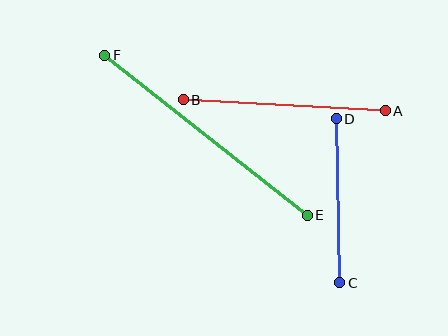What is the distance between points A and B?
The distance is approximately 202 pixels.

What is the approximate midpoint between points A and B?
The midpoint is at approximately (284, 105) pixels.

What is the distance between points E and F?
The distance is approximately 258 pixels.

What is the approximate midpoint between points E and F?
The midpoint is at approximately (206, 135) pixels.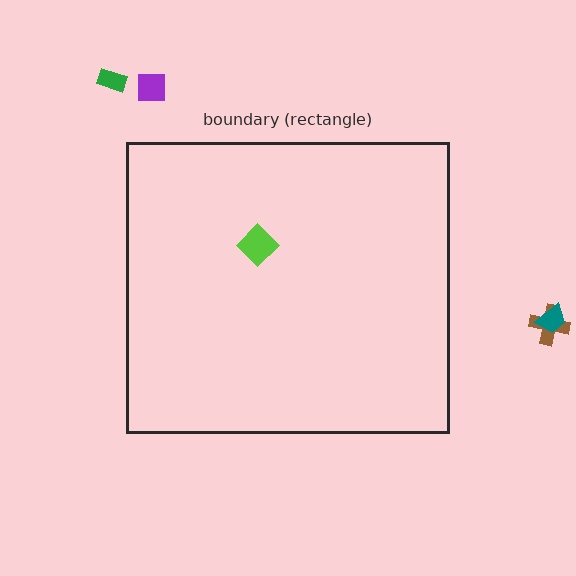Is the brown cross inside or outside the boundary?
Outside.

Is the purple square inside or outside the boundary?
Outside.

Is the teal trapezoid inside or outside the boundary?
Outside.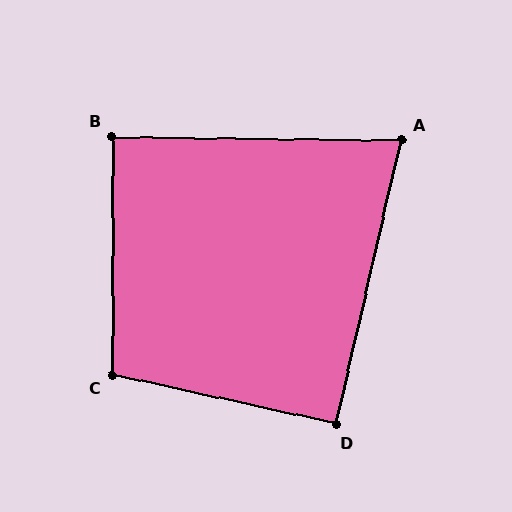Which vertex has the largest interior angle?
C, at approximately 102 degrees.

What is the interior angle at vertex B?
Approximately 90 degrees (approximately right).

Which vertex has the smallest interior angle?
A, at approximately 78 degrees.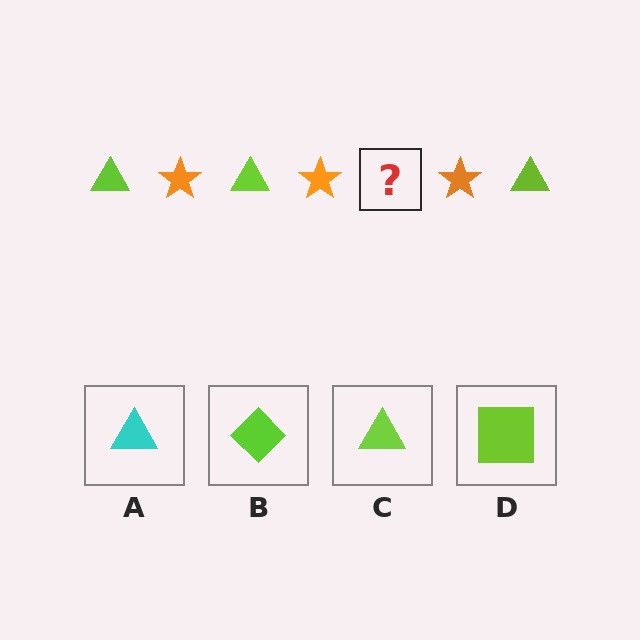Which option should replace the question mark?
Option C.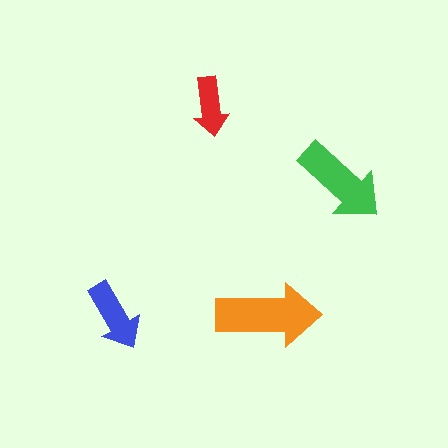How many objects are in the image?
There are 4 objects in the image.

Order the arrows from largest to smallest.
the orange one, the green one, the blue one, the red one.